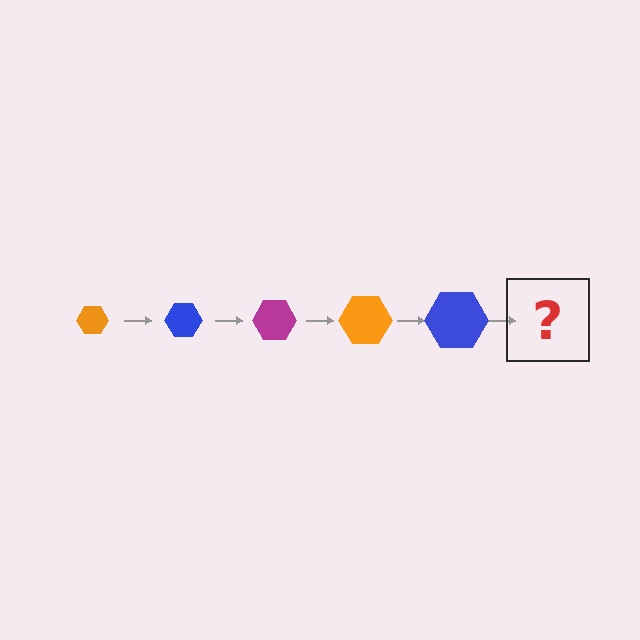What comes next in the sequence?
The next element should be a magenta hexagon, larger than the previous one.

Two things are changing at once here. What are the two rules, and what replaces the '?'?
The two rules are that the hexagon grows larger each step and the color cycles through orange, blue, and magenta. The '?' should be a magenta hexagon, larger than the previous one.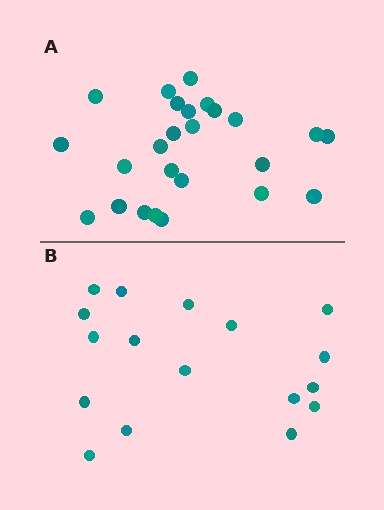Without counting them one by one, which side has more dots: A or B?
Region A (the top region) has more dots.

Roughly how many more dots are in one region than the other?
Region A has roughly 8 or so more dots than region B.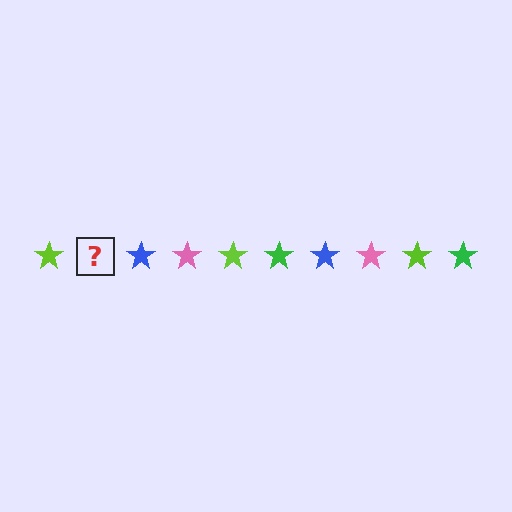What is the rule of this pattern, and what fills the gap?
The rule is that the pattern cycles through lime, green, blue, pink stars. The gap should be filled with a green star.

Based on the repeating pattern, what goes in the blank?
The blank should be a green star.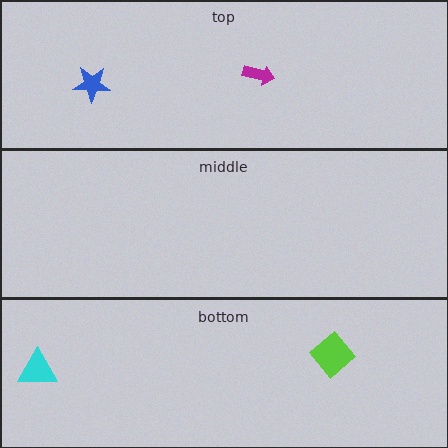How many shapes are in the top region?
2.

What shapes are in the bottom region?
The cyan triangle, the lime diamond.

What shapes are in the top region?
The magenta arrow, the blue star.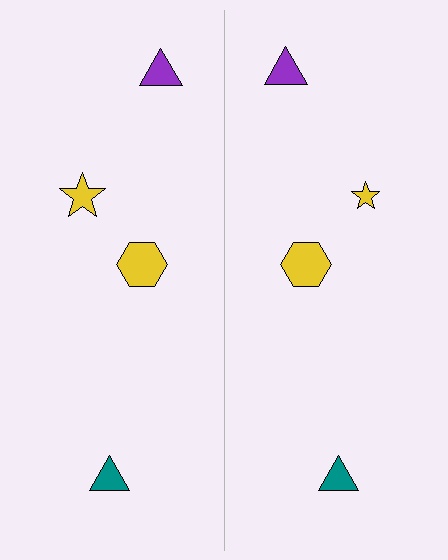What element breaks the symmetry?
The yellow star on the right side has a different size than its mirror counterpart.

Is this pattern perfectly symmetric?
No, the pattern is not perfectly symmetric. The yellow star on the right side has a different size than its mirror counterpart.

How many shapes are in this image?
There are 8 shapes in this image.